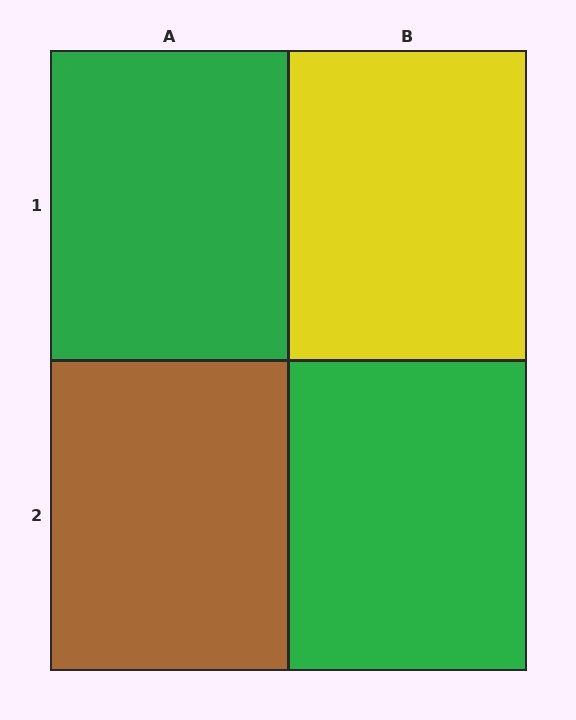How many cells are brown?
1 cell is brown.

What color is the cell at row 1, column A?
Green.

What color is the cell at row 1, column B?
Yellow.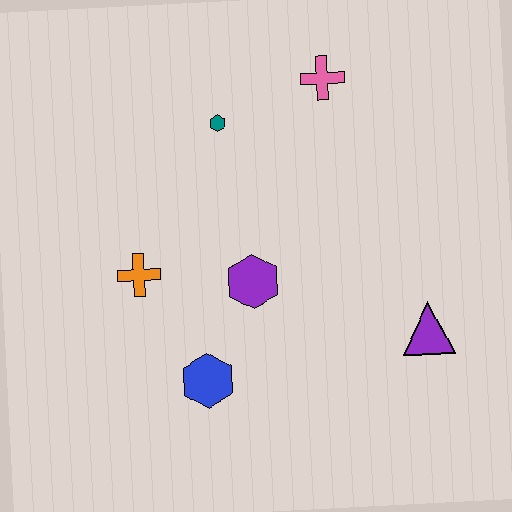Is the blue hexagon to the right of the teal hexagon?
No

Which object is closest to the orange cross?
The purple hexagon is closest to the orange cross.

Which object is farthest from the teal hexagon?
The purple triangle is farthest from the teal hexagon.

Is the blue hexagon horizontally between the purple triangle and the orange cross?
Yes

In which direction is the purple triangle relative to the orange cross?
The purple triangle is to the right of the orange cross.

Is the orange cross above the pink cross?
No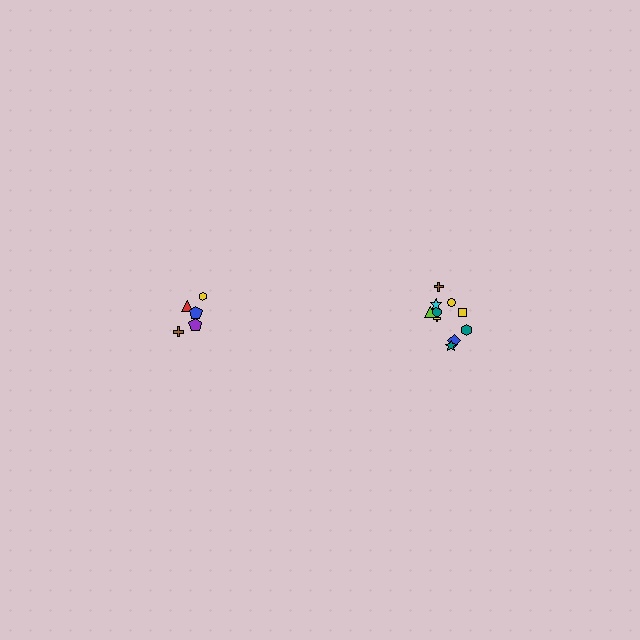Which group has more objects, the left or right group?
The right group.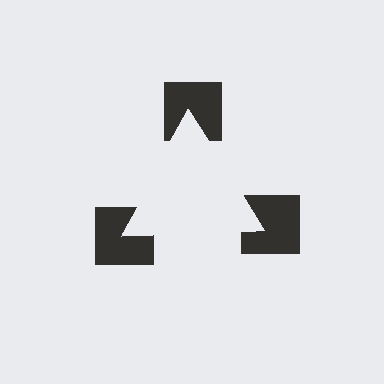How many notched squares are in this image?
There are 3 — one at each vertex of the illusory triangle.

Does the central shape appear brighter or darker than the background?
It typically appears slightly brighter than the background, even though no actual brightness change is drawn.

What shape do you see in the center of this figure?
An illusory triangle — its edges are inferred from the aligned wedge cuts in the notched squares, not physically drawn.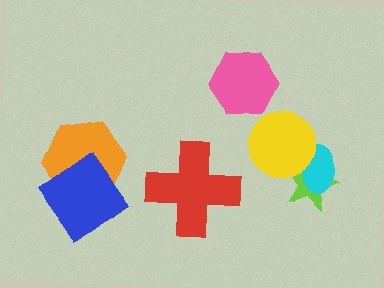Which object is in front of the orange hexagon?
The blue diamond is in front of the orange hexagon.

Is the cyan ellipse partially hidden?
Yes, it is partially covered by another shape.